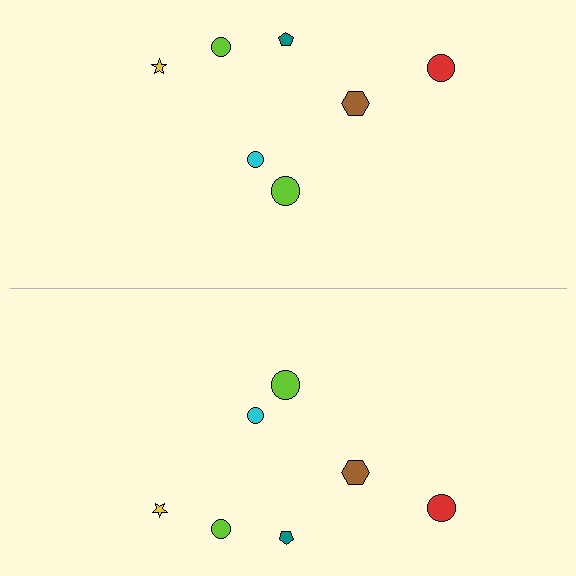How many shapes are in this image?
There are 14 shapes in this image.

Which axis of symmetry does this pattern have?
The pattern has a horizontal axis of symmetry running through the center of the image.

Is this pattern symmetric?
Yes, this pattern has bilateral (reflection) symmetry.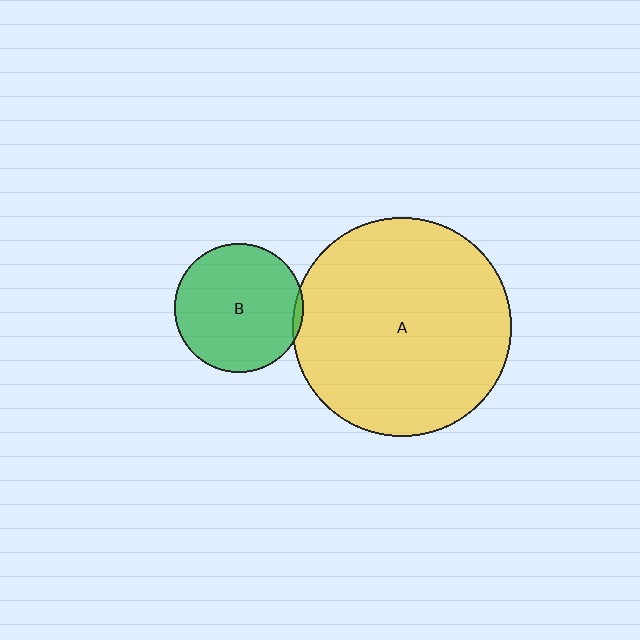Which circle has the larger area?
Circle A (yellow).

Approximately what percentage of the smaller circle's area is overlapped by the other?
Approximately 5%.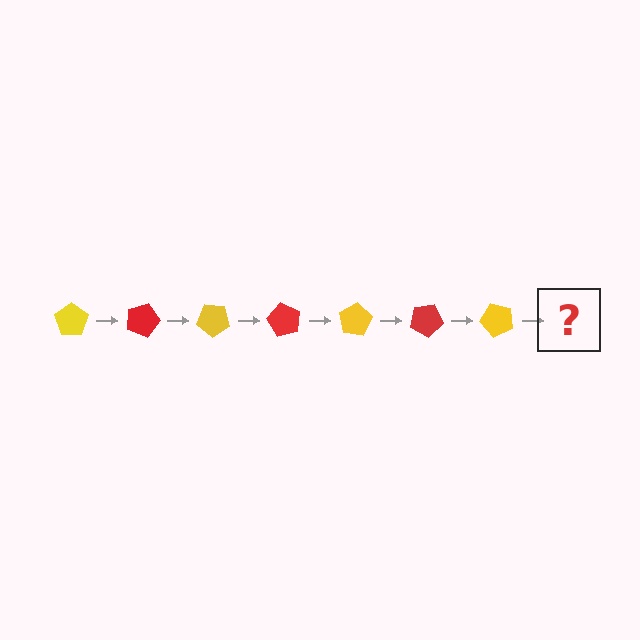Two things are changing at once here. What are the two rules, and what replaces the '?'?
The two rules are that it rotates 20 degrees each step and the color cycles through yellow and red. The '?' should be a red pentagon, rotated 140 degrees from the start.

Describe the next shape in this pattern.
It should be a red pentagon, rotated 140 degrees from the start.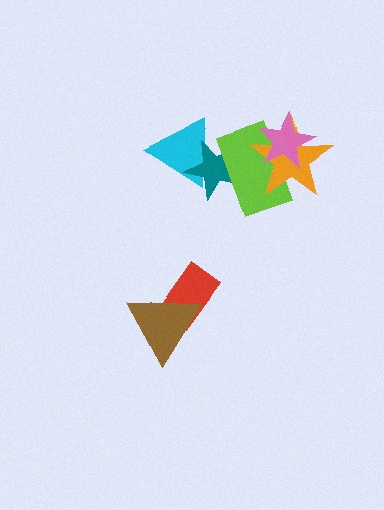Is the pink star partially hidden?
No, no other shape covers it.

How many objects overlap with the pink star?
2 objects overlap with the pink star.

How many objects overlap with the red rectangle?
1 object overlaps with the red rectangle.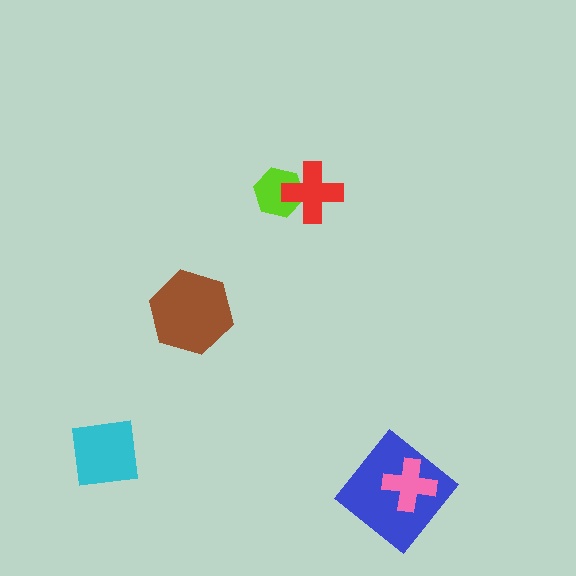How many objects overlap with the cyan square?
0 objects overlap with the cyan square.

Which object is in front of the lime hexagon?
The red cross is in front of the lime hexagon.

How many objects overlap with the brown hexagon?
0 objects overlap with the brown hexagon.